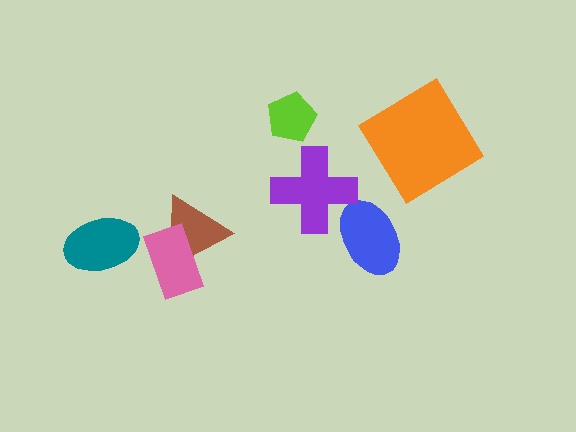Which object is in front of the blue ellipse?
The purple cross is in front of the blue ellipse.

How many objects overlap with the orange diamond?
0 objects overlap with the orange diamond.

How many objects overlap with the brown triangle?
1 object overlaps with the brown triangle.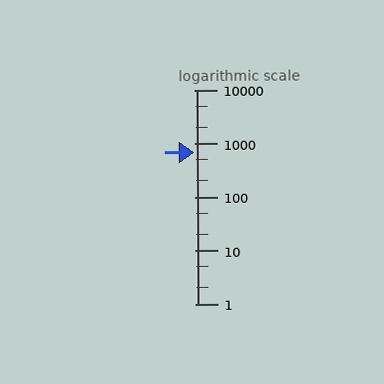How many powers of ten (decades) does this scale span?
The scale spans 4 decades, from 1 to 10000.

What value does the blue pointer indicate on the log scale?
The pointer indicates approximately 690.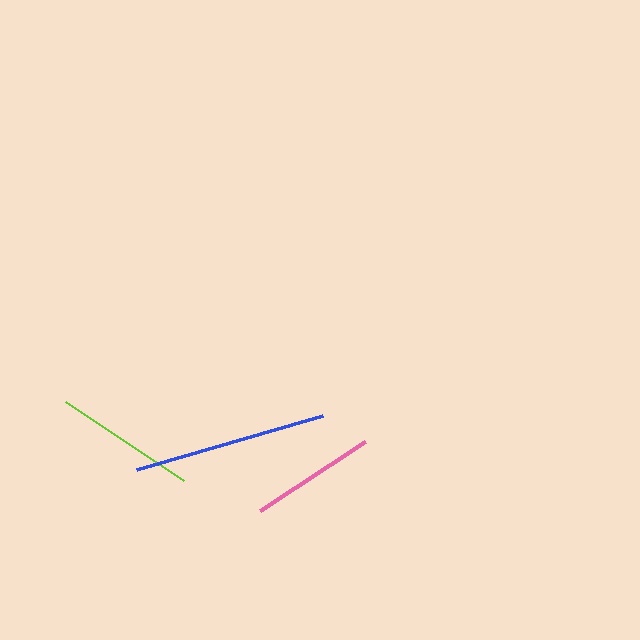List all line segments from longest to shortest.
From longest to shortest: blue, lime, pink.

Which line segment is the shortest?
The pink line is the shortest at approximately 127 pixels.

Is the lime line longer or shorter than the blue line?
The blue line is longer than the lime line.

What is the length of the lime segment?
The lime segment is approximately 141 pixels long.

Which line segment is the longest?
The blue line is the longest at approximately 193 pixels.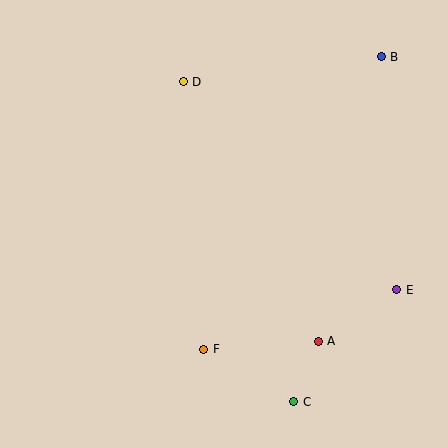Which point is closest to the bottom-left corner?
Point F is closest to the bottom-left corner.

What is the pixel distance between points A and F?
The distance between A and F is 115 pixels.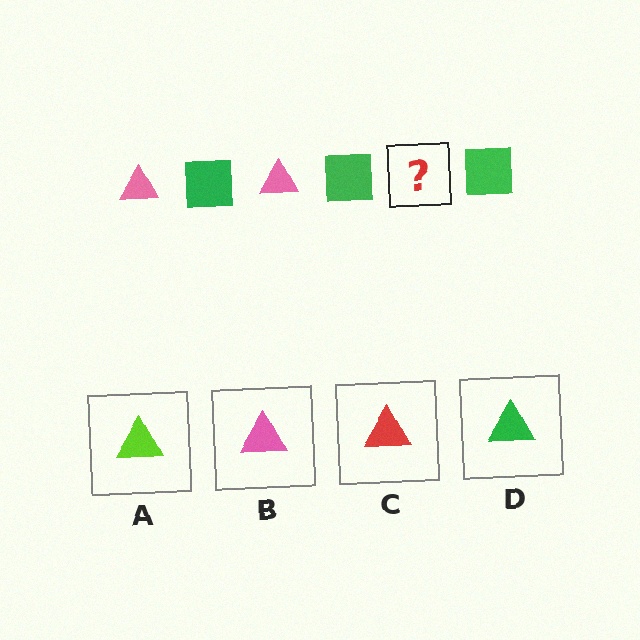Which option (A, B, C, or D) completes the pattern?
B.